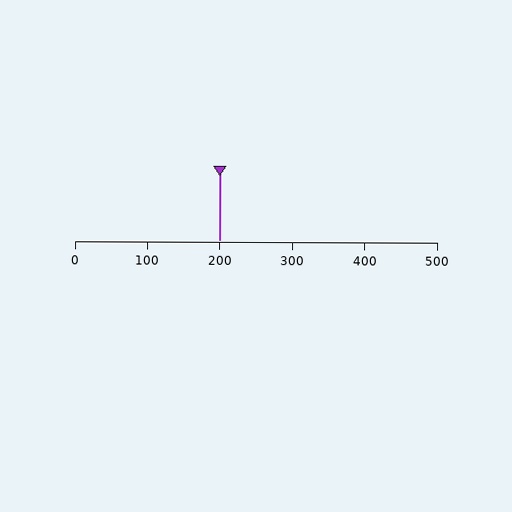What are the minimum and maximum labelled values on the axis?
The axis runs from 0 to 500.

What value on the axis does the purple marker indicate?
The marker indicates approximately 200.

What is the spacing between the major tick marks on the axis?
The major ticks are spaced 100 apart.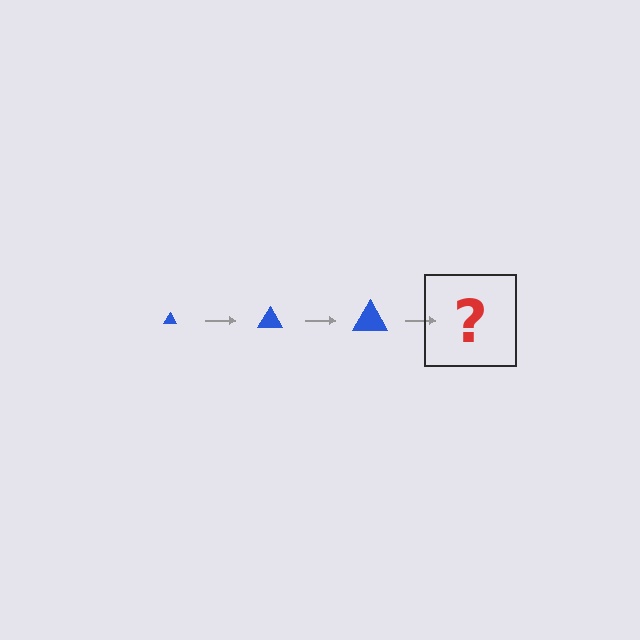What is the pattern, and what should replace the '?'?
The pattern is that the triangle gets progressively larger each step. The '?' should be a blue triangle, larger than the previous one.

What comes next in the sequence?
The next element should be a blue triangle, larger than the previous one.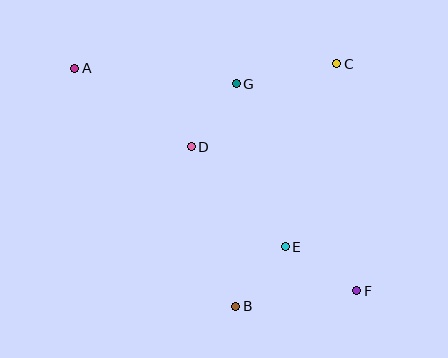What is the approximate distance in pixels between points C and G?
The distance between C and G is approximately 102 pixels.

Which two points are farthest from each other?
Points A and F are farthest from each other.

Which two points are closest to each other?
Points B and E are closest to each other.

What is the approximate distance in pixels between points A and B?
The distance between A and B is approximately 288 pixels.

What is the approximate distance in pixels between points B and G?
The distance between B and G is approximately 222 pixels.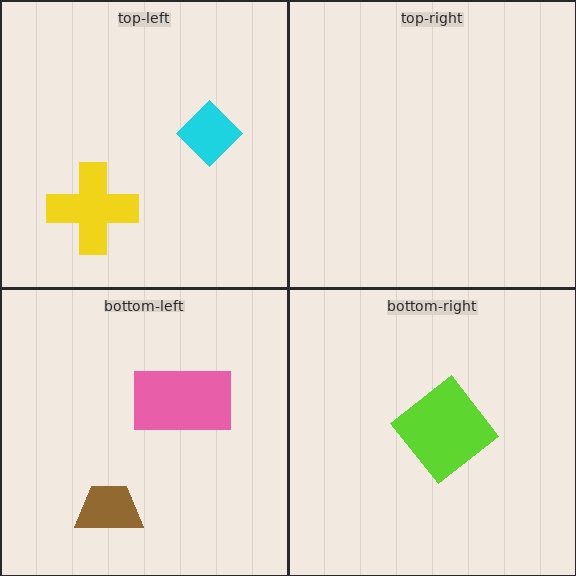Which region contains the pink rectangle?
The bottom-left region.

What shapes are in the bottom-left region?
The pink rectangle, the brown trapezoid.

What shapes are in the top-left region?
The yellow cross, the cyan diamond.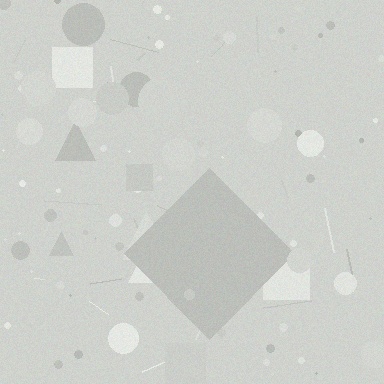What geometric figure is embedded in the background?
A diamond is embedded in the background.